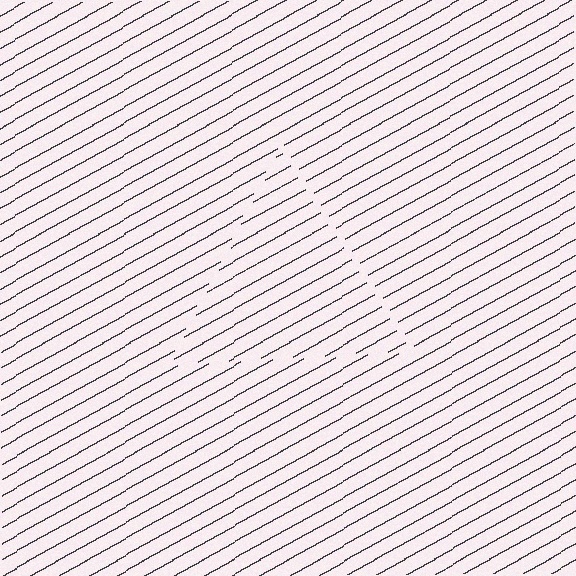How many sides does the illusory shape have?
3 sides — the line-ends trace a triangle.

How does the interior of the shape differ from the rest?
The interior of the shape contains the same grating, shifted by half a period — the contour is defined by the phase discontinuity where line-ends from the inner and outer gratings abut.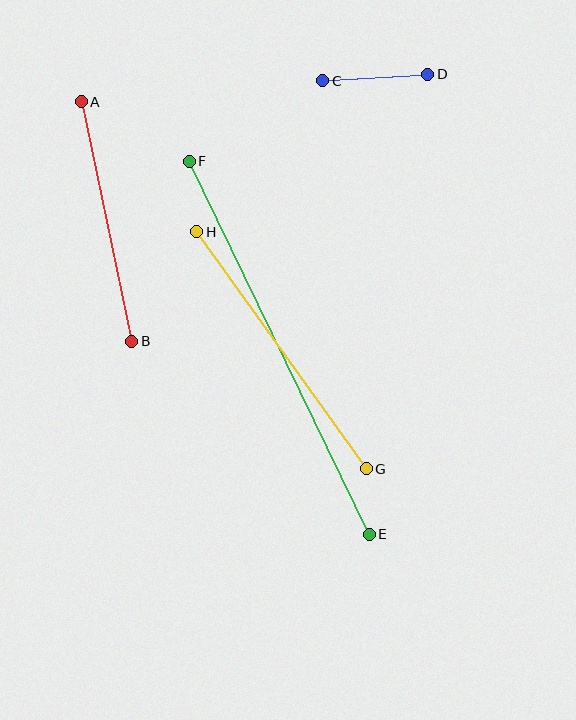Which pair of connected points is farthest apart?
Points E and F are farthest apart.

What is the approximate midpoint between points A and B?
The midpoint is at approximately (107, 221) pixels.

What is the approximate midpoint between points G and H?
The midpoint is at approximately (281, 350) pixels.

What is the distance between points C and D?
The distance is approximately 105 pixels.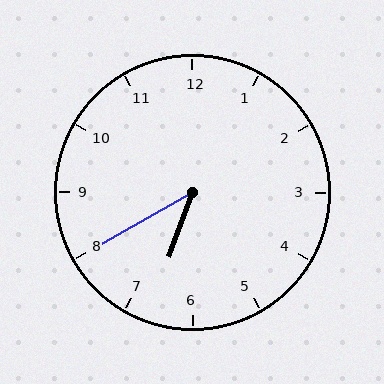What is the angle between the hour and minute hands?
Approximately 40 degrees.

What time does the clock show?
6:40.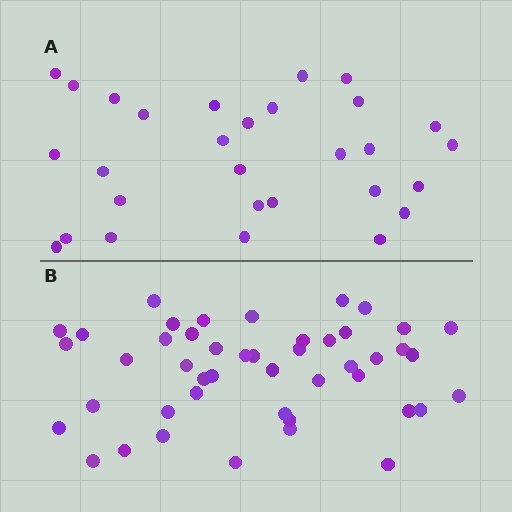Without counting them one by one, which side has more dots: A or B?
Region B (the bottom region) has more dots.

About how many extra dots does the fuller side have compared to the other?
Region B has approximately 15 more dots than region A.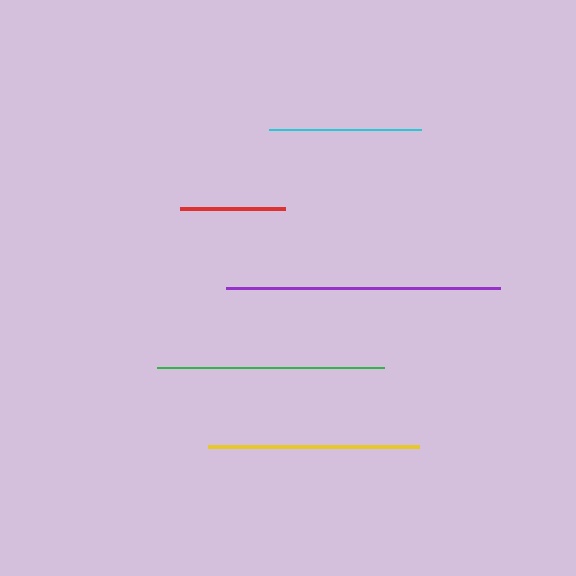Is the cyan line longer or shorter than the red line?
The cyan line is longer than the red line.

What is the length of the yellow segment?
The yellow segment is approximately 211 pixels long.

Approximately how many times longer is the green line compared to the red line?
The green line is approximately 2.2 times the length of the red line.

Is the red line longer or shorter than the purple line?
The purple line is longer than the red line.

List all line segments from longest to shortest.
From longest to shortest: purple, green, yellow, cyan, red.